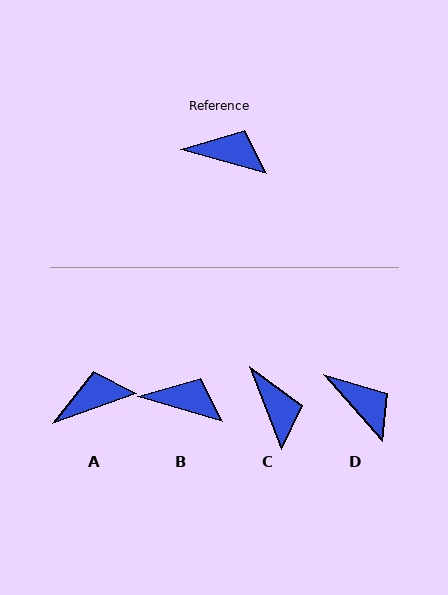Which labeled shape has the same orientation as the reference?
B.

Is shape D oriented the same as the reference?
No, it is off by about 33 degrees.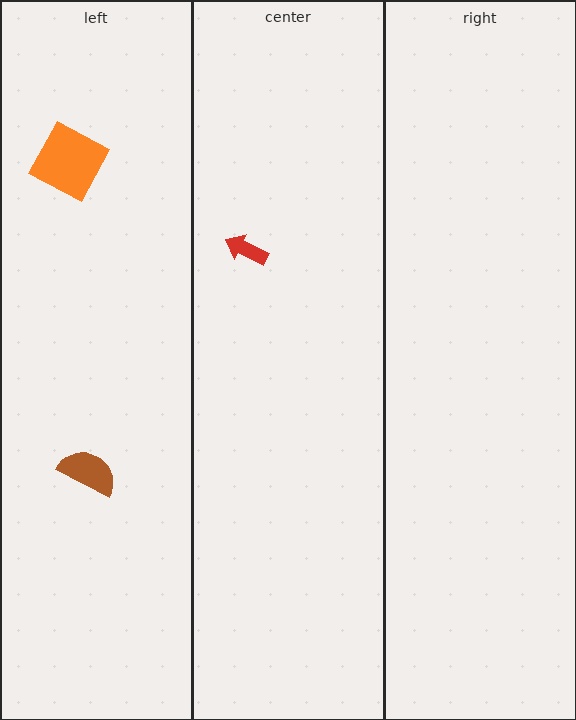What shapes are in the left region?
The brown semicircle, the orange square.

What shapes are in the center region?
The red arrow.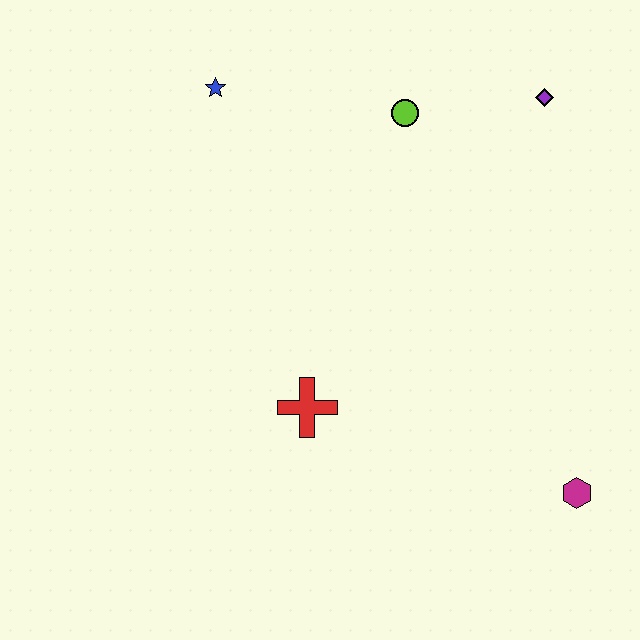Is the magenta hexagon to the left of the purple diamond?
No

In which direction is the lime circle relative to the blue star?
The lime circle is to the right of the blue star.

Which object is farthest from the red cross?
The purple diamond is farthest from the red cross.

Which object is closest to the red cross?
The magenta hexagon is closest to the red cross.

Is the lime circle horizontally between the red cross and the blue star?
No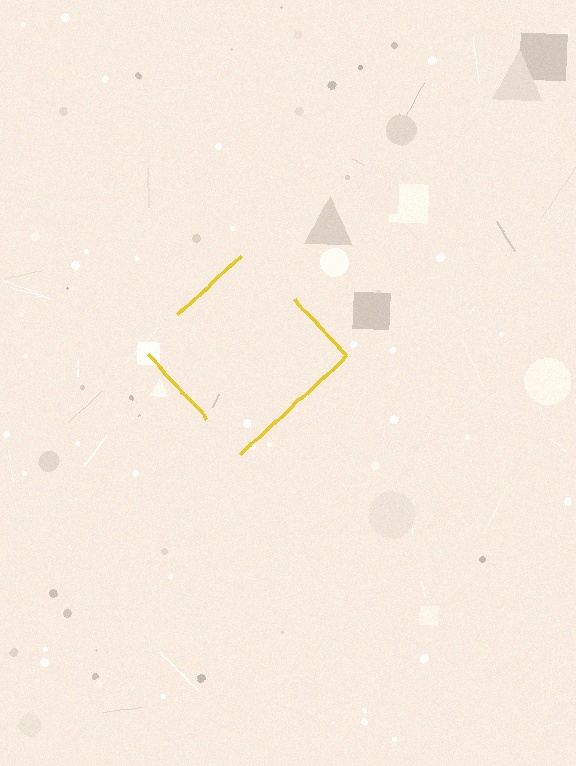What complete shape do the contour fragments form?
The contour fragments form a diamond.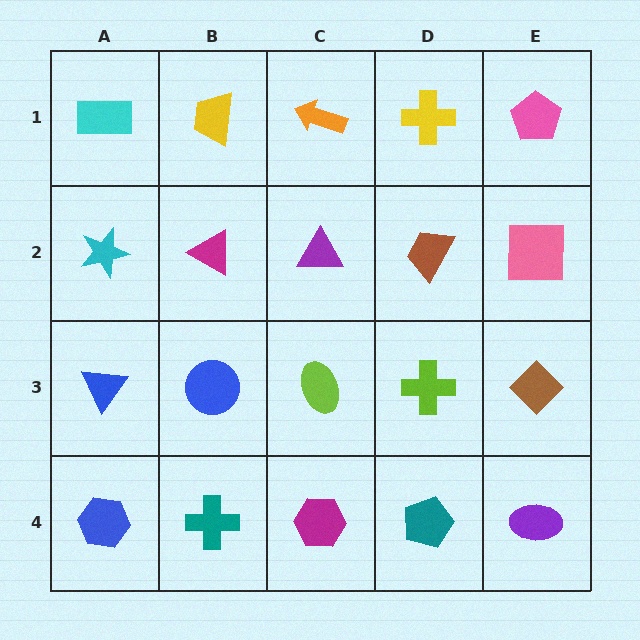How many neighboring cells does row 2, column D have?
4.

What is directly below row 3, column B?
A teal cross.